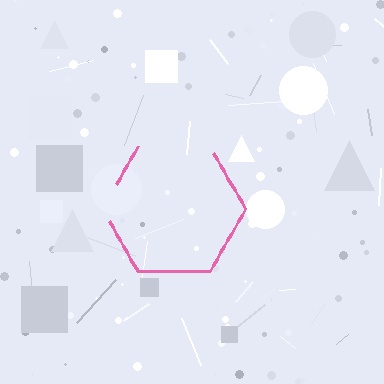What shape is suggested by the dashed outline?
The dashed outline suggests a hexagon.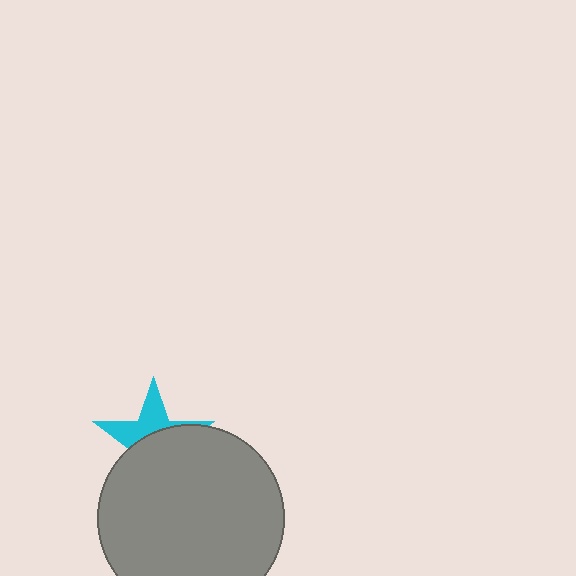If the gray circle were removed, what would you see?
You would see the complete cyan star.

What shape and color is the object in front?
The object in front is a gray circle.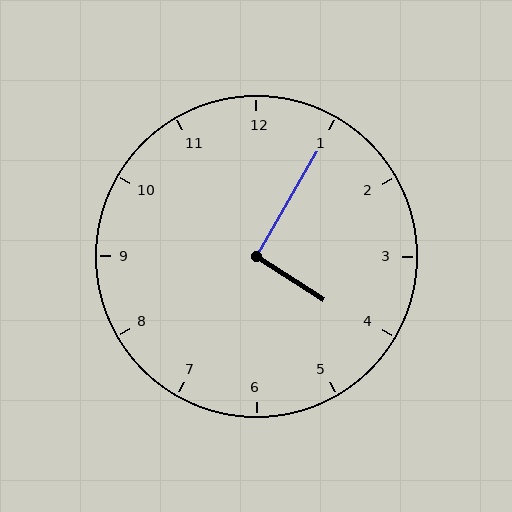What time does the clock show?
4:05.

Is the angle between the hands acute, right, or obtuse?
It is right.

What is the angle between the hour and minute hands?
Approximately 92 degrees.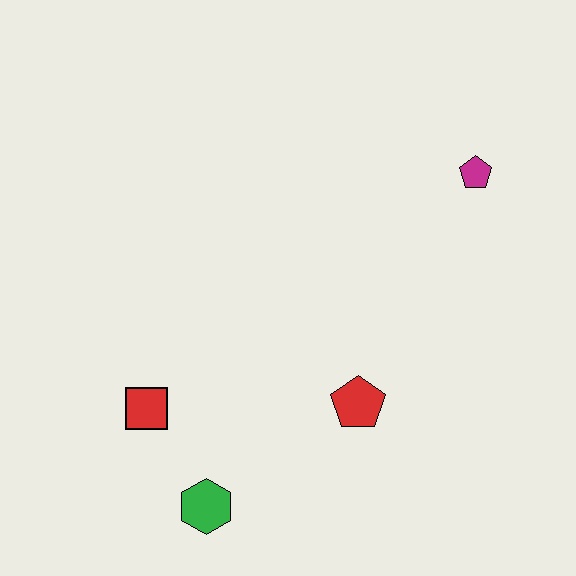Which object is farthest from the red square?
The magenta pentagon is farthest from the red square.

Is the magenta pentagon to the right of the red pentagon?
Yes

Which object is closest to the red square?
The green hexagon is closest to the red square.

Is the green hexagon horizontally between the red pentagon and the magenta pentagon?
No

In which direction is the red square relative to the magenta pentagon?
The red square is to the left of the magenta pentagon.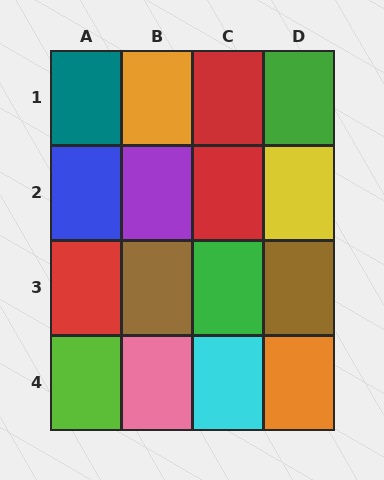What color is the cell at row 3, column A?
Red.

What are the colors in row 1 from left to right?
Teal, orange, red, green.